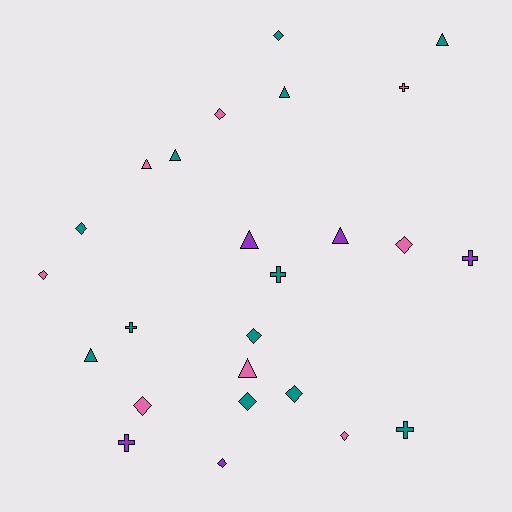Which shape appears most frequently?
Diamond, with 11 objects.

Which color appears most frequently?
Teal, with 12 objects.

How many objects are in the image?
There are 25 objects.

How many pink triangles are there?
There are 2 pink triangles.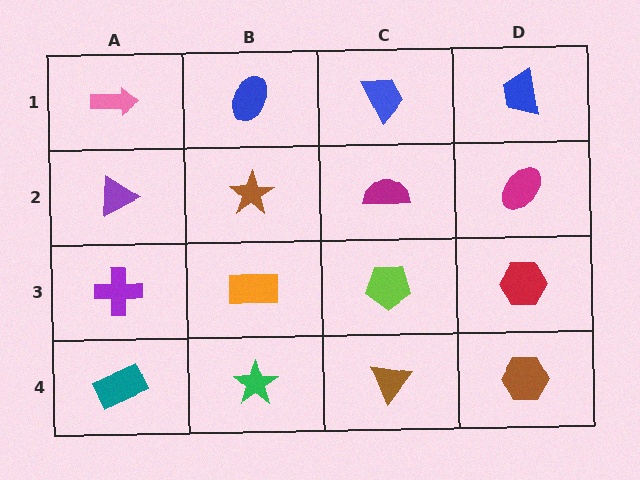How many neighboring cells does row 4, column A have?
2.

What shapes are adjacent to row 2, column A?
A pink arrow (row 1, column A), a purple cross (row 3, column A), a brown star (row 2, column B).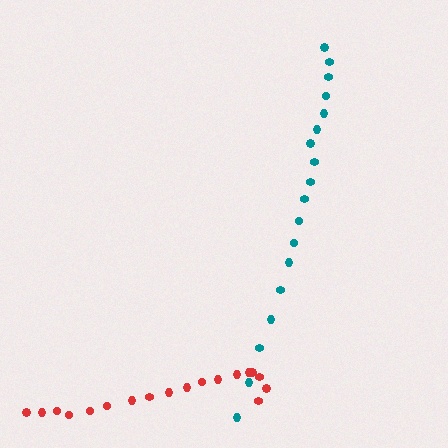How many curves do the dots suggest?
There are 2 distinct paths.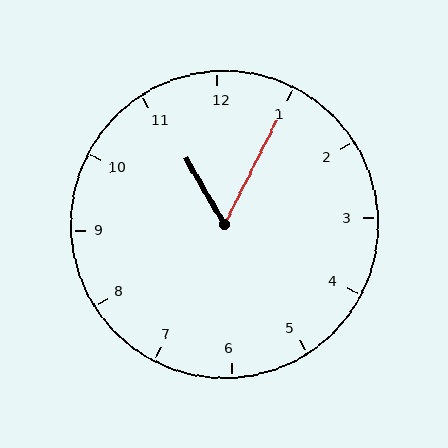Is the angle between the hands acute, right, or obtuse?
It is acute.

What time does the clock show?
11:05.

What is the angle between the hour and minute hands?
Approximately 58 degrees.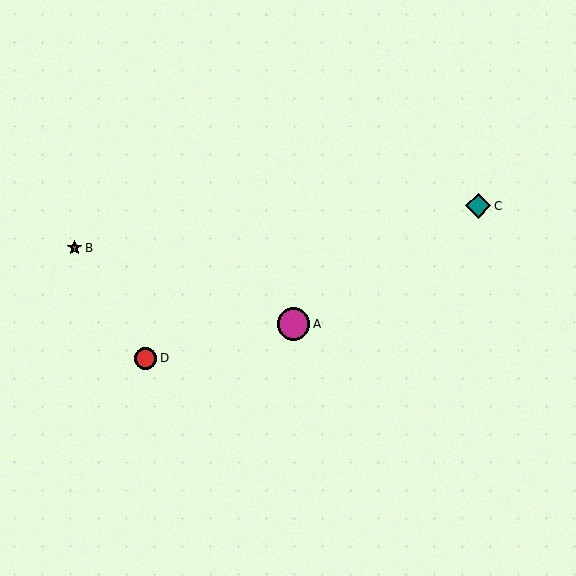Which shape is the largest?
The magenta circle (labeled A) is the largest.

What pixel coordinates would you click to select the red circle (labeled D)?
Click at (146, 358) to select the red circle D.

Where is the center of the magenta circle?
The center of the magenta circle is at (294, 324).